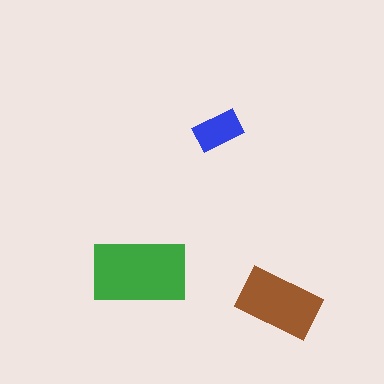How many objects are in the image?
There are 3 objects in the image.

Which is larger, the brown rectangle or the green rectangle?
The green one.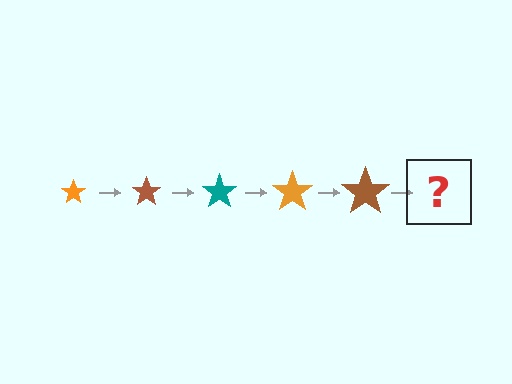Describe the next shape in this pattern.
It should be a teal star, larger than the previous one.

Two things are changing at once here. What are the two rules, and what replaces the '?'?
The two rules are that the star grows larger each step and the color cycles through orange, brown, and teal. The '?' should be a teal star, larger than the previous one.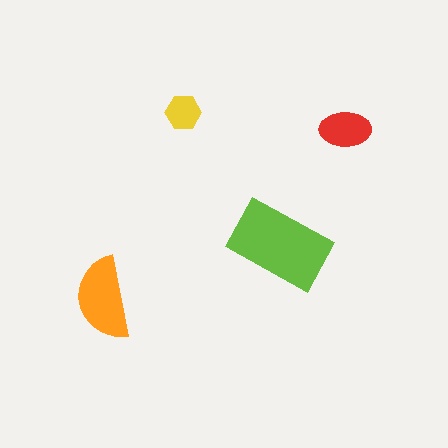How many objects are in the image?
There are 4 objects in the image.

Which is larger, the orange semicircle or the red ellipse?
The orange semicircle.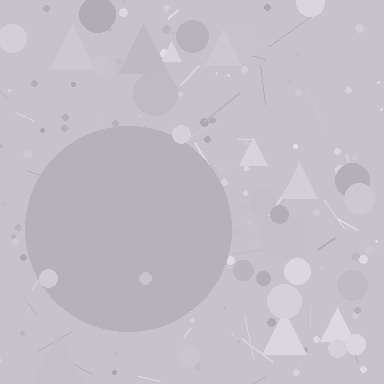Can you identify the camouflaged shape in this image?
The camouflaged shape is a circle.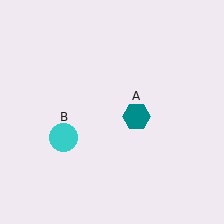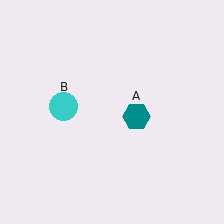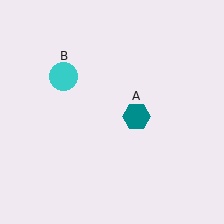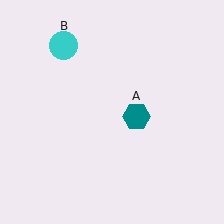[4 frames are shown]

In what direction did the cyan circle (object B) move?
The cyan circle (object B) moved up.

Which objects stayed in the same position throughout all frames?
Teal hexagon (object A) remained stationary.